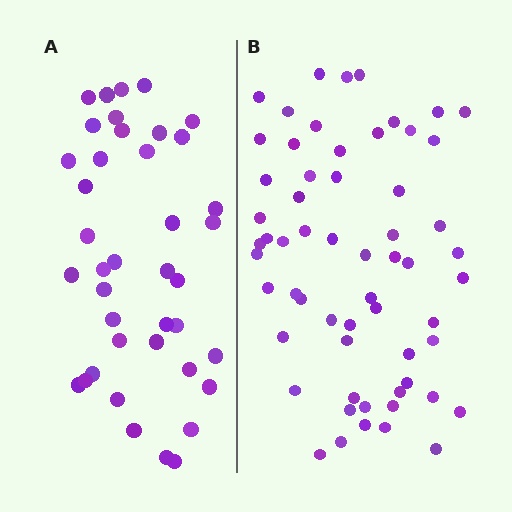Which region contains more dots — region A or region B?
Region B (the right region) has more dots.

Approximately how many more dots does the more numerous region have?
Region B has approximately 20 more dots than region A.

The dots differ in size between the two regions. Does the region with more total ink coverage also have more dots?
No. Region A has more total ink coverage because its dots are larger, but region B actually contains more individual dots. Total area can be misleading — the number of items is what matters here.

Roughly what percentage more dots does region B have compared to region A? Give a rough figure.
About 50% more.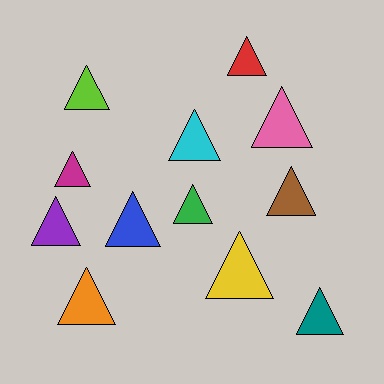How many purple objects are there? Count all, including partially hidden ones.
There is 1 purple object.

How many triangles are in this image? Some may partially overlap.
There are 12 triangles.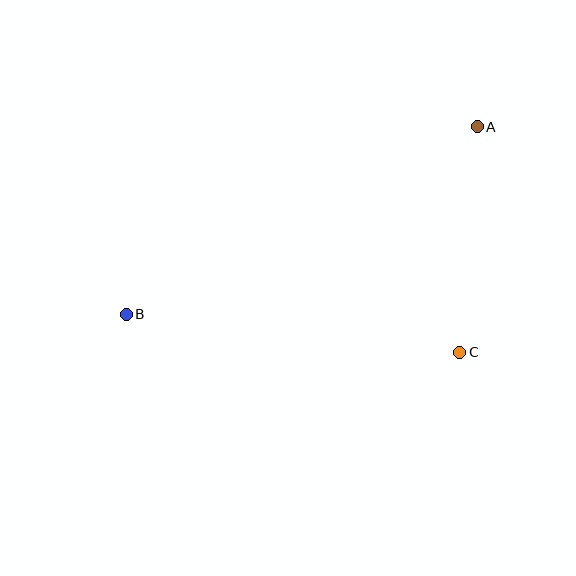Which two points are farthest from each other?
Points A and B are farthest from each other.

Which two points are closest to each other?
Points A and C are closest to each other.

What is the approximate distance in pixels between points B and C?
The distance between B and C is approximately 336 pixels.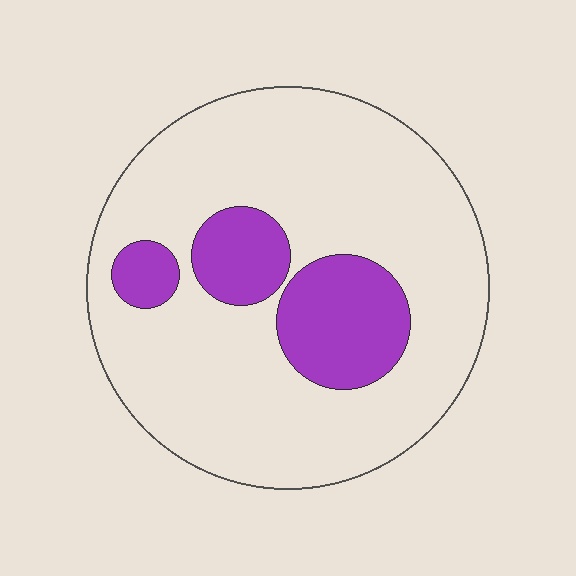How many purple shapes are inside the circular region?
3.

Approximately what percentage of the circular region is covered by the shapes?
Approximately 20%.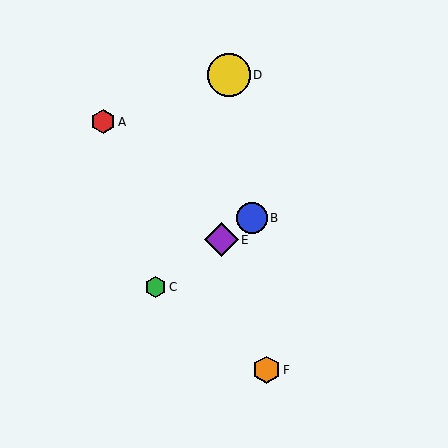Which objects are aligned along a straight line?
Objects B, C, E are aligned along a straight line.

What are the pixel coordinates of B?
Object B is at (252, 218).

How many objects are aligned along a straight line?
3 objects (B, C, E) are aligned along a straight line.